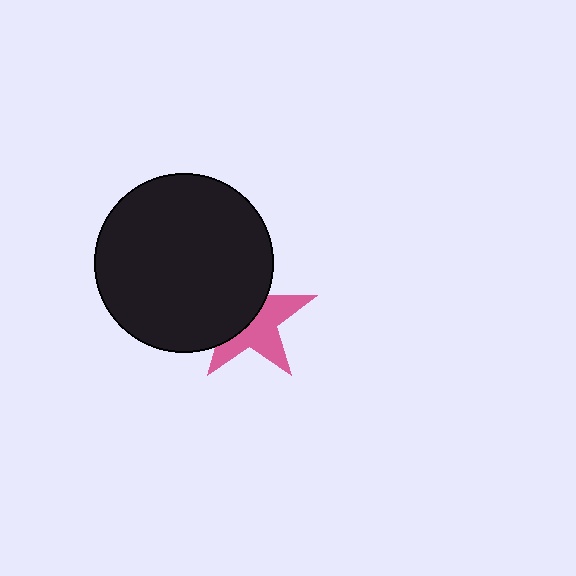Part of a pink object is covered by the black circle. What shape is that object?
It is a star.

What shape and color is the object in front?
The object in front is a black circle.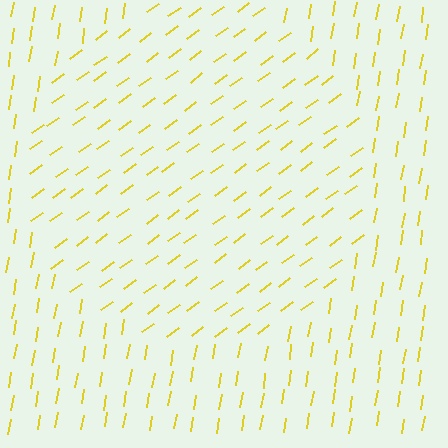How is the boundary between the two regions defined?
The boundary is defined purely by a change in line orientation (approximately 45 degrees difference). All lines are the same color and thickness.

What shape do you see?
I see a circle.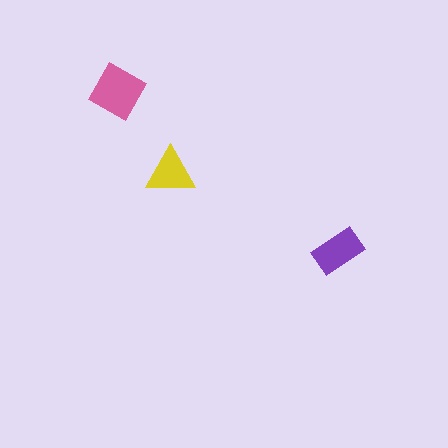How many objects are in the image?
There are 3 objects in the image.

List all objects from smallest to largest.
The yellow triangle, the purple rectangle, the pink diamond.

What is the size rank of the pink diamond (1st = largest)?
1st.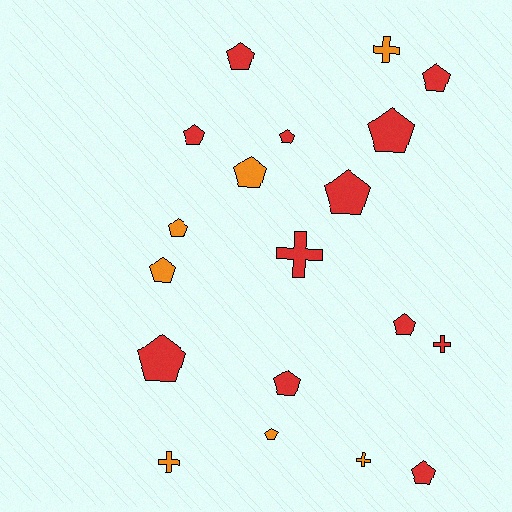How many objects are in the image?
There are 19 objects.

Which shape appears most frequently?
Pentagon, with 14 objects.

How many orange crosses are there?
There are 3 orange crosses.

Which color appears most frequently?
Red, with 12 objects.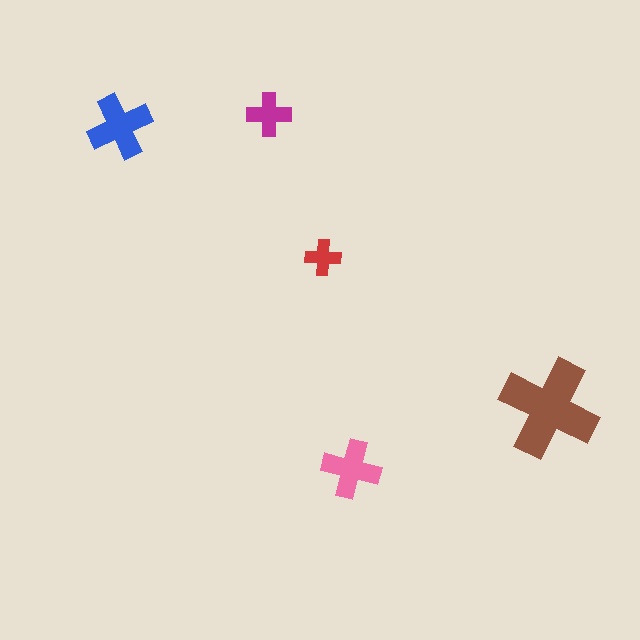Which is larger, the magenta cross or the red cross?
The magenta one.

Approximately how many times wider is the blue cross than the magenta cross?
About 1.5 times wider.